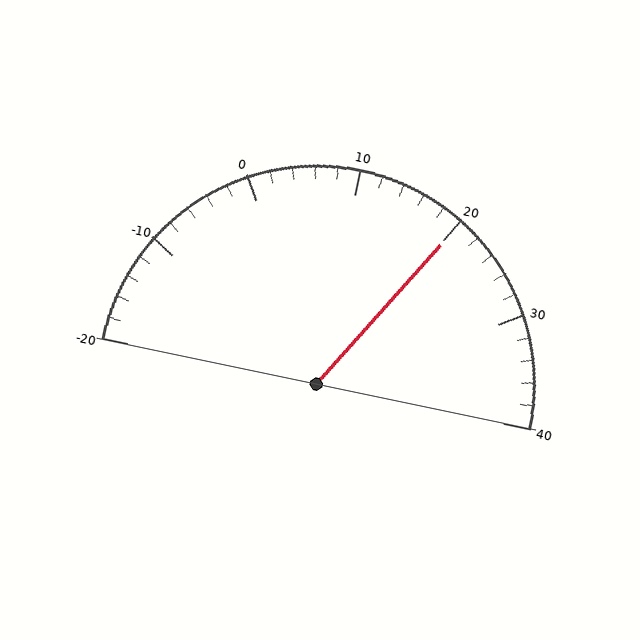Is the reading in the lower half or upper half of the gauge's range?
The reading is in the upper half of the range (-20 to 40).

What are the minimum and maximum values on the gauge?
The gauge ranges from -20 to 40.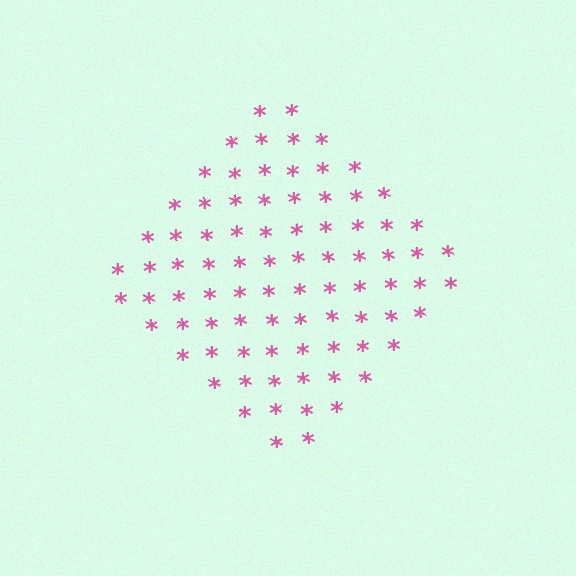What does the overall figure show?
The overall figure shows a diamond.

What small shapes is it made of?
It is made of small asterisks.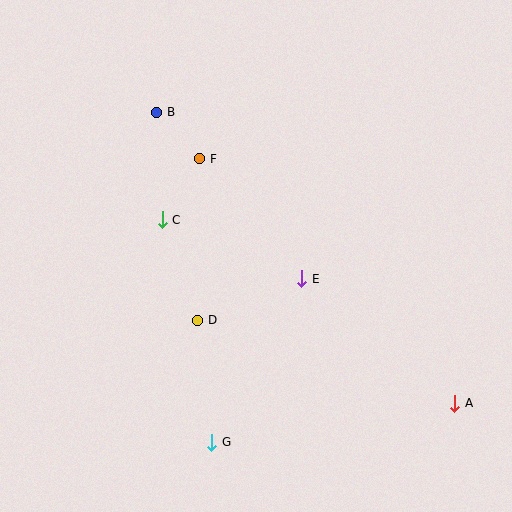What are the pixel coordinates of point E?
Point E is at (302, 279).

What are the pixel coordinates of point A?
Point A is at (455, 403).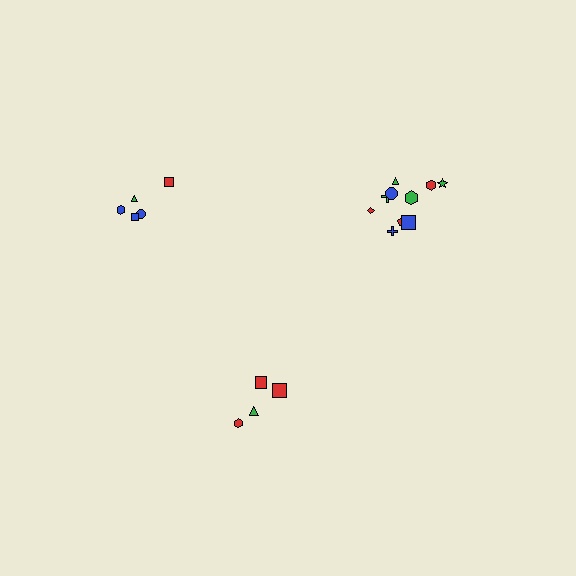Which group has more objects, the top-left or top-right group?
The top-right group.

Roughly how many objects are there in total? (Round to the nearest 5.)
Roughly 20 objects in total.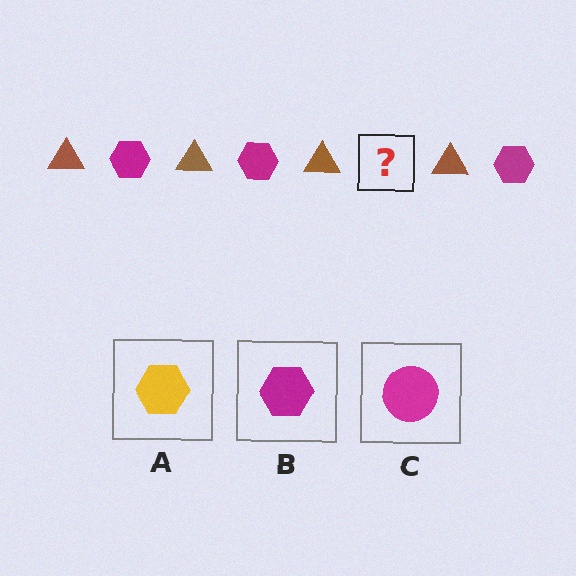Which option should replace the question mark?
Option B.